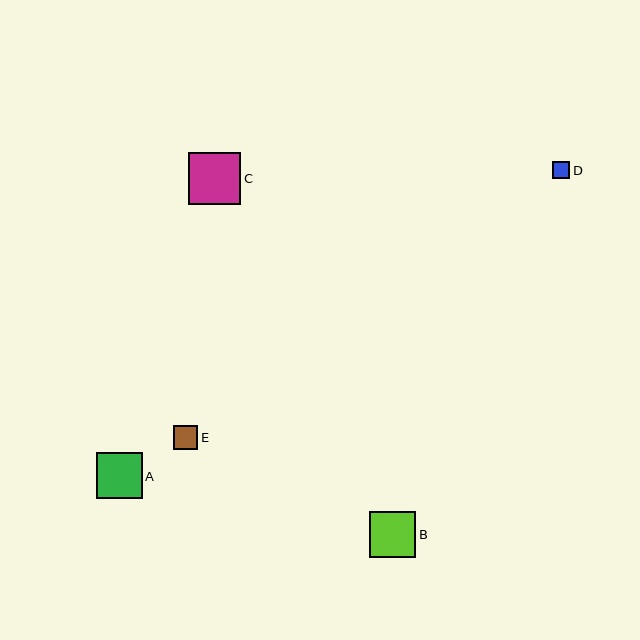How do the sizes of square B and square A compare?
Square B and square A are approximately the same size.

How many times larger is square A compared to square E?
Square A is approximately 1.9 times the size of square E.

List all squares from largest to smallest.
From largest to smallest: C, B, A, E, D.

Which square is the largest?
Square C is the largest with a size of approximately 52 pixels.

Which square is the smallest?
Square D is the smallest with a size of approximately 18 pixels.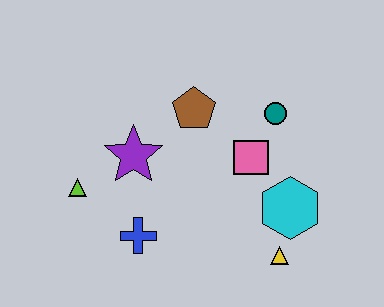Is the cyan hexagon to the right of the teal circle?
Yes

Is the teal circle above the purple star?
Yes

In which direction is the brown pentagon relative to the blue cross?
The brown pentagon is above the blue cross.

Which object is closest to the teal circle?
The pink square is closest to the teal circle.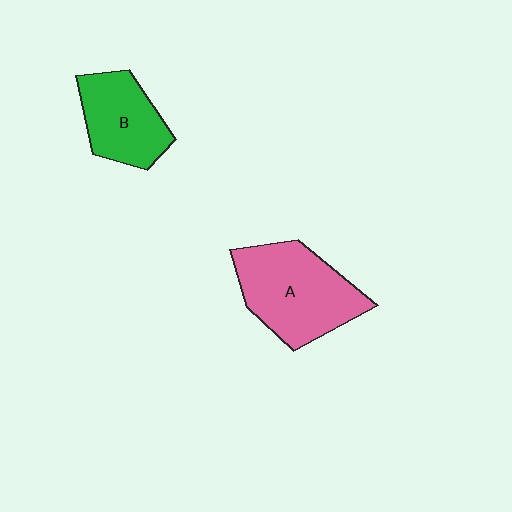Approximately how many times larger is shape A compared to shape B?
Approximately 1.5 times.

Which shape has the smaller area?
Shape B (green).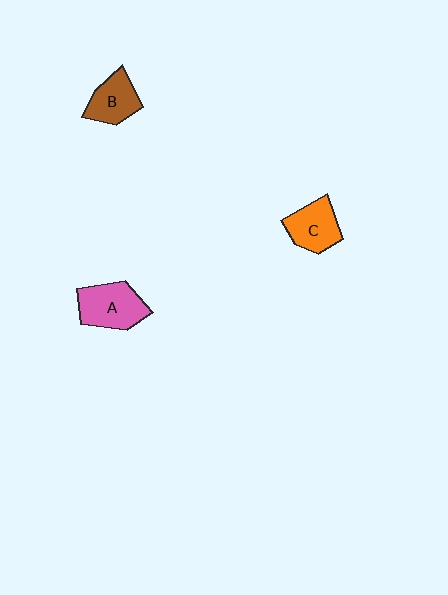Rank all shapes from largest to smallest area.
From largest to smallest: A (pink), C (orange), B (brown).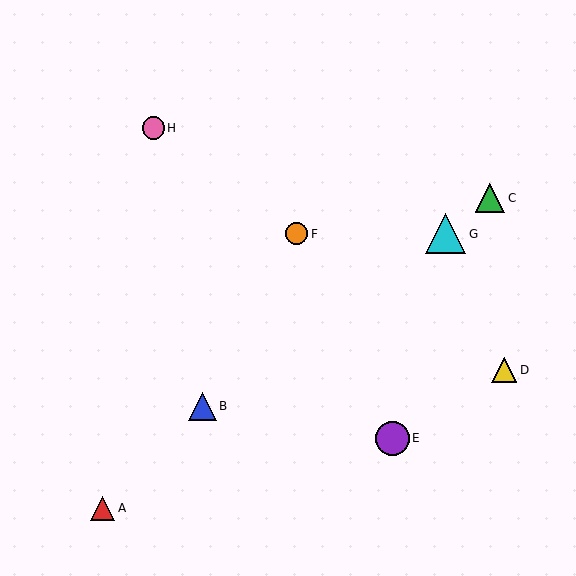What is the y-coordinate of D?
Object D is at y≈370.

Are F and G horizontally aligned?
Yes, both are at y≈234.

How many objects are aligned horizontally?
2 objects (F, G) are aligned horizontally.